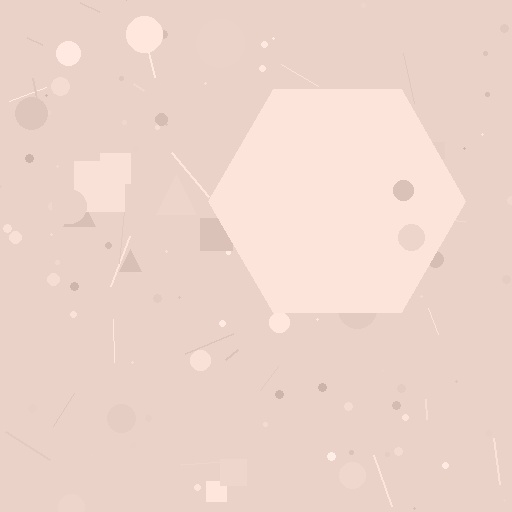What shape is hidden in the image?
A hexagon is hidden in the image.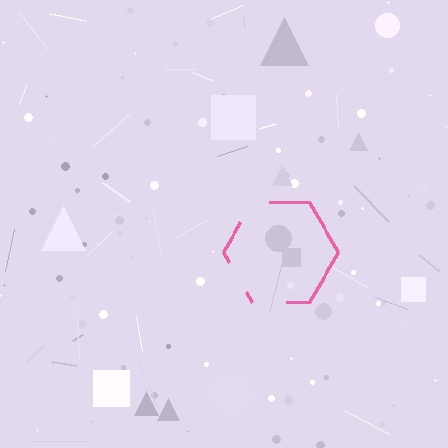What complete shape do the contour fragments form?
The contour fragments form a hexagon.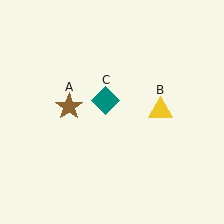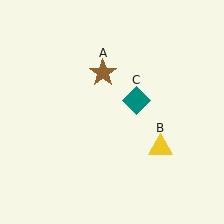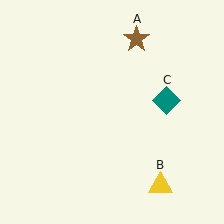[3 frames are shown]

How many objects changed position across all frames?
3 objects changed position: brown star (object A), yellow triangle (object B), teal diamond (object C).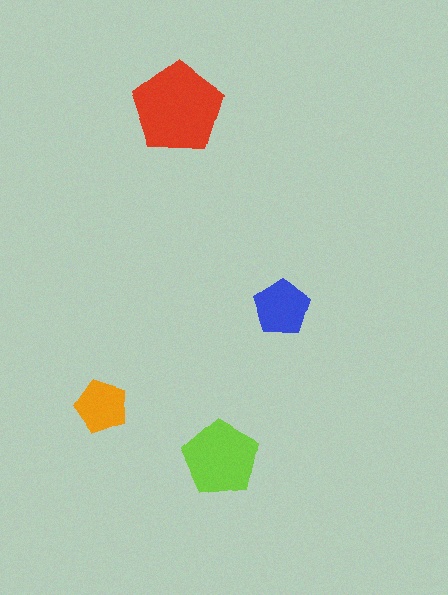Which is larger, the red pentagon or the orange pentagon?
The red one.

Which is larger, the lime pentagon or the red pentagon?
The red one.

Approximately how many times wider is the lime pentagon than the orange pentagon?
About 1.5 times wider.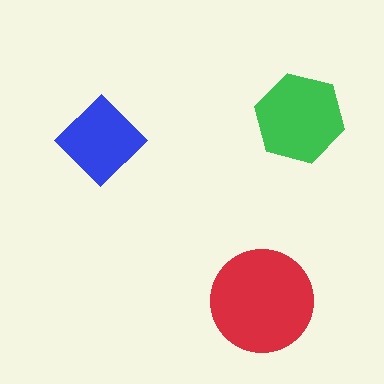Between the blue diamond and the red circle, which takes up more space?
The red circle.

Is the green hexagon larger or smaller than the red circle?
Smaller.